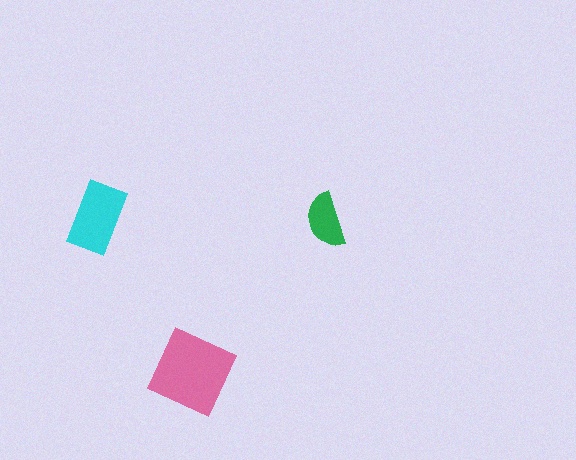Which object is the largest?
The pink diamond.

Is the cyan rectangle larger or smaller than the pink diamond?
Smaller.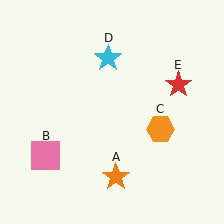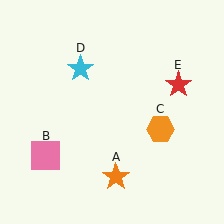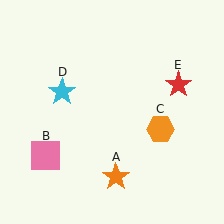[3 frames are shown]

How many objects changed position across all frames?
1 object changed position: cyan star (object D).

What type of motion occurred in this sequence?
The cyan star (object D) rotated counterclockwise around the center of the scene.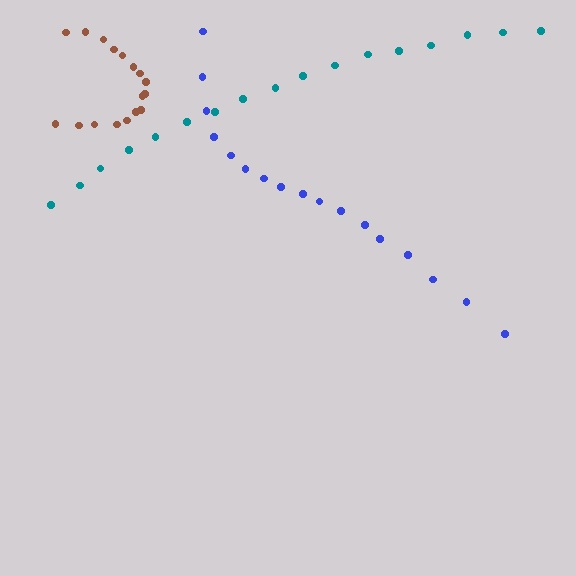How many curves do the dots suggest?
There are 3 distinct paths.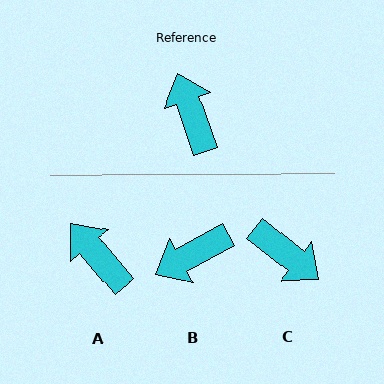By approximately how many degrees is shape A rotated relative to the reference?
Approximately 21 degrees counter-clockwise.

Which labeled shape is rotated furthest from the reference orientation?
C, about 148 degrees away.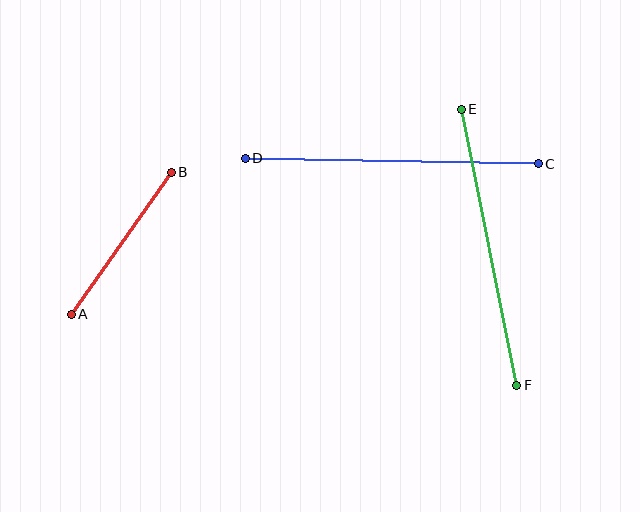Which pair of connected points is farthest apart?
Points C and D are farthest apart.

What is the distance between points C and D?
The distance is approximately 293 pixels.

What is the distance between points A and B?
The distance is approximately 174 pixels.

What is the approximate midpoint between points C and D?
The midpoint is at approximately (392, 161) pixels.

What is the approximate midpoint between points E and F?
The midpoint is at approximately (489, 247) pixels.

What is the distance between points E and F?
The distance is approximately 281 pixels.